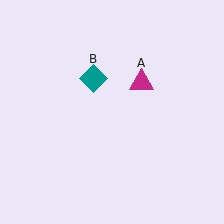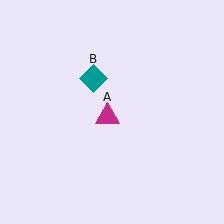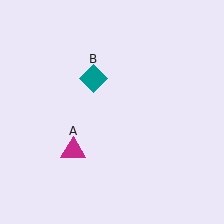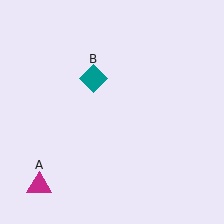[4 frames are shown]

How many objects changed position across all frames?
1 object changed position: magenta triangle (object A).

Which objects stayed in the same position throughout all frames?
Teal diamond (object B) remained stationary.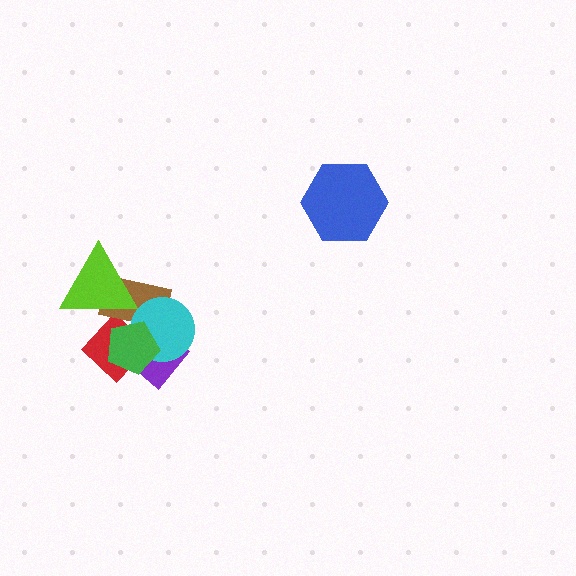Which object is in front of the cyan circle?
The green pentagon is in front of the cyan circle.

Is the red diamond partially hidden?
Yes, it is partially covered by another shape.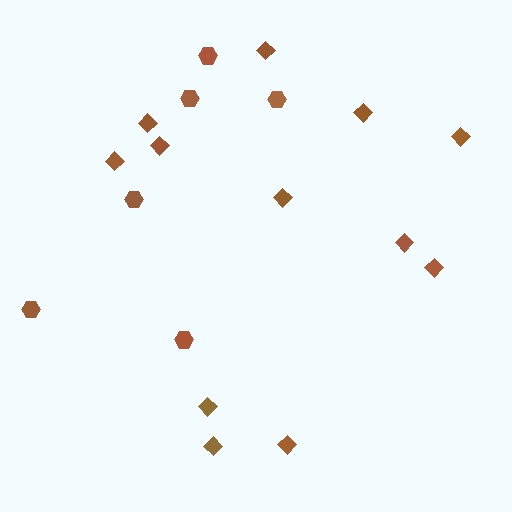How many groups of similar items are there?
There are 2 groups: one group of hexagons (6) and one group of diamonds (12).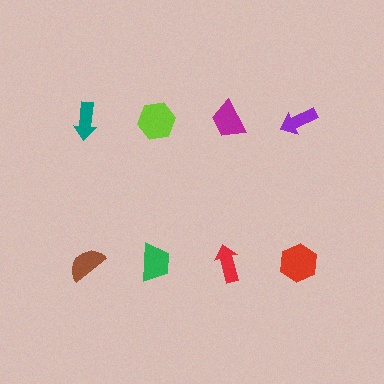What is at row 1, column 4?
A purple arrow.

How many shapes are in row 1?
4 shapes.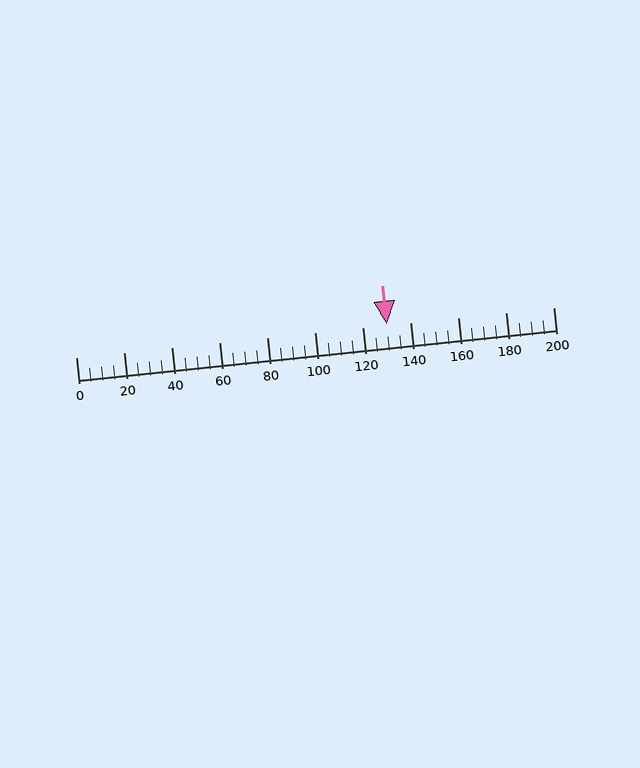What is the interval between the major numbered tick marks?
The major tick marks are spaced 20 units apart.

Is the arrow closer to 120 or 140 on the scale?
The arrow is closer to 140.